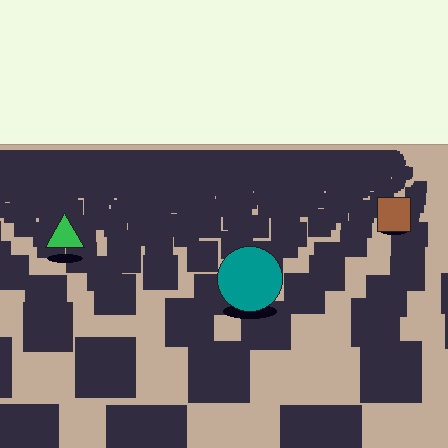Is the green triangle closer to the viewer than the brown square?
Yes. The green triangle is closer — you can tell from the texture gradient: the ground texture is coarser near it.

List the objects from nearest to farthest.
From nearest to farthest: the teal circle, the green triangle, the brown square.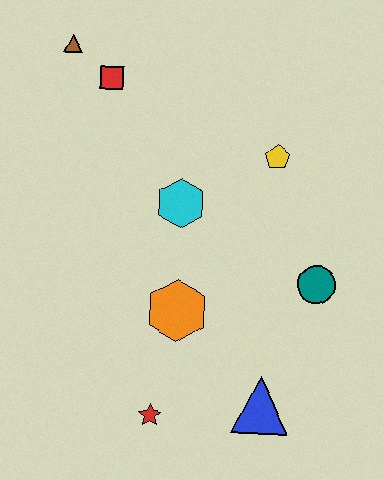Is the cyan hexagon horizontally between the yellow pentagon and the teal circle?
No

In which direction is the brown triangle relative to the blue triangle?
The brown triangle is above the blue triangle.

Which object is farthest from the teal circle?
The brown triangle is farthest from the teal circle.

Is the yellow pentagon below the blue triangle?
No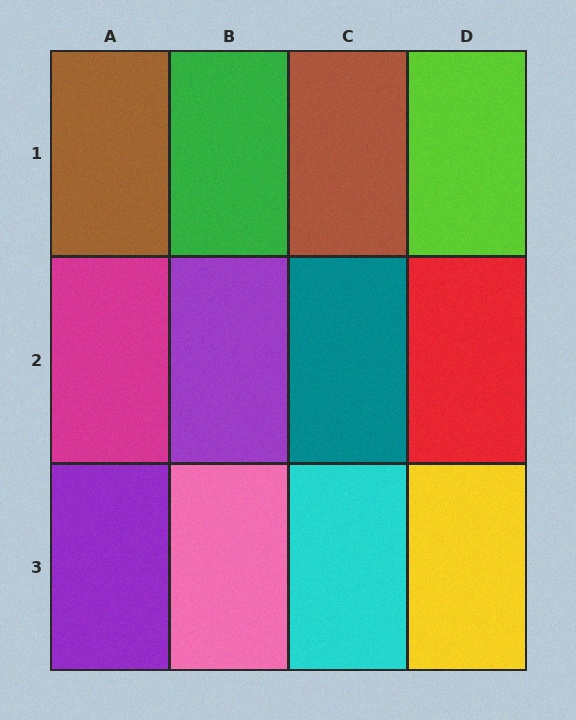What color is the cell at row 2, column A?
Magenta.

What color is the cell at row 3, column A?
Purple.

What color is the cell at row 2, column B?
Purple.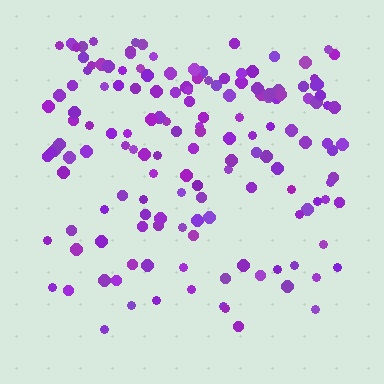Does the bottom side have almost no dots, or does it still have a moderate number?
Still a moderate number, just noticeably fewer than the top.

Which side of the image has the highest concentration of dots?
The top.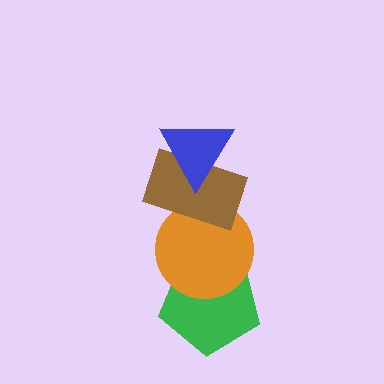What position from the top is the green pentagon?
The green pentagon is 4th from the top.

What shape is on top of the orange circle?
The brown rectangle is on top of the orange circle.